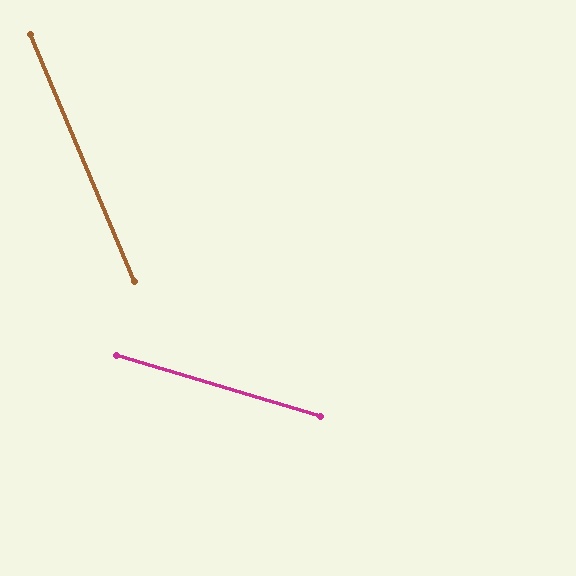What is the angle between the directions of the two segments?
Approximately 51 degrees.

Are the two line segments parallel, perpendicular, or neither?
Neither parallel nor perpendicular — they differ by about 51°.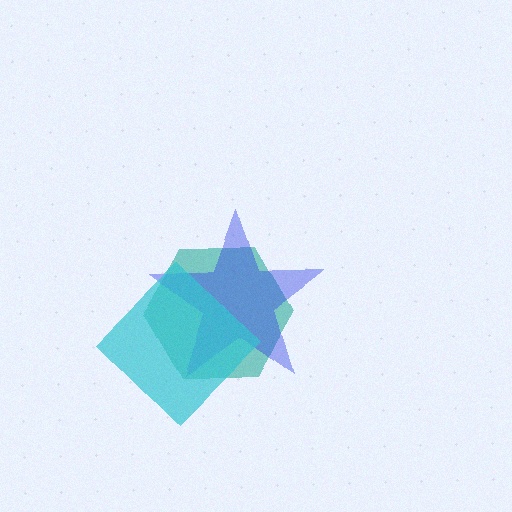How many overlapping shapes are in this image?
There are 3 overlapping shapes in the image.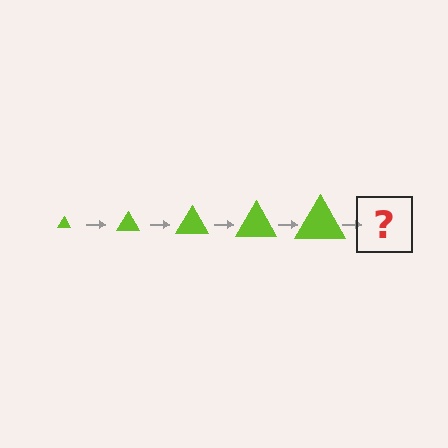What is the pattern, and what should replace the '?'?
The pattern is that the triangle gets progressively larger each step. The '?' should be a lime triangle, larger than the previous one.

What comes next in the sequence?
The next element should be a lime triangle, larger than the previous one.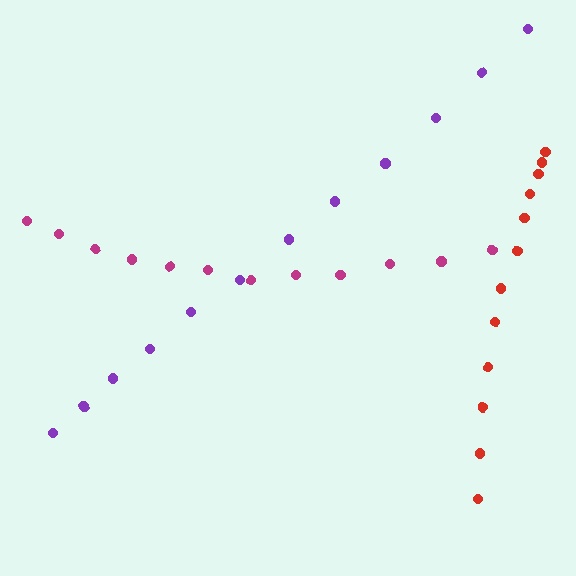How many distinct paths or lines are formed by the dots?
There are 3 distinct paths.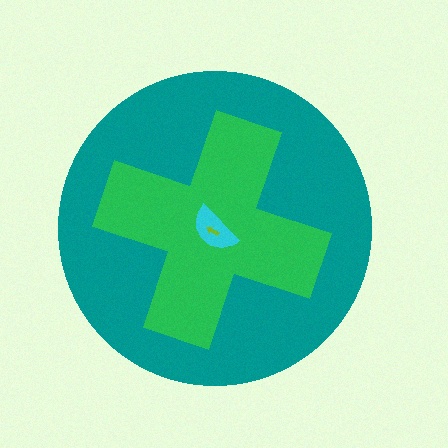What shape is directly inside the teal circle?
The green cross.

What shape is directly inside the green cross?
The cyan semicircle.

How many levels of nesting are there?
4.